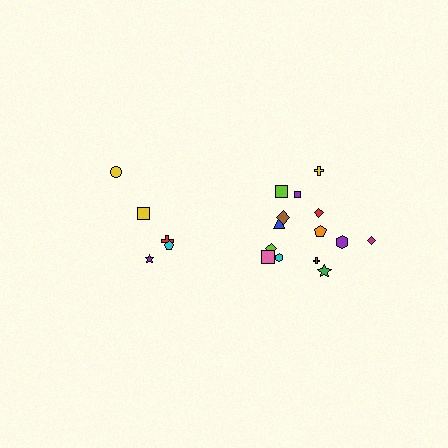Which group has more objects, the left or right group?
The right group.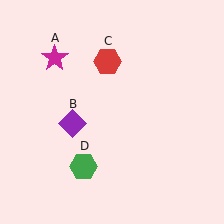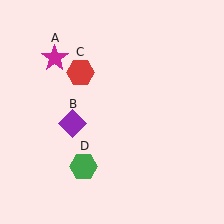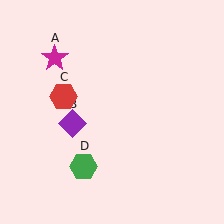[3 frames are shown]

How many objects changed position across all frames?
1 object changed position: red hexagon (object C).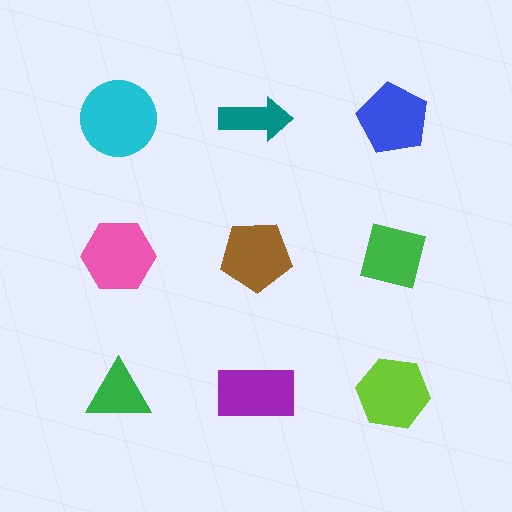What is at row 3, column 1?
A green triangle.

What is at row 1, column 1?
A cyan circle.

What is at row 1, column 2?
A teal arrow.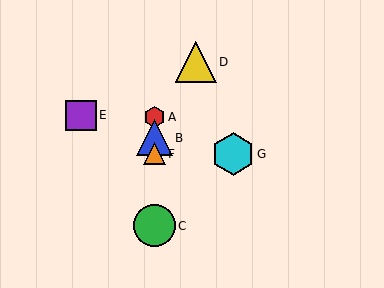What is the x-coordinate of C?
Object C is at x≈154.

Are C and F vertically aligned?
Yes, both are at x≈154.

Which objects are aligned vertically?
Objects A, B, C, F are aligned vertically.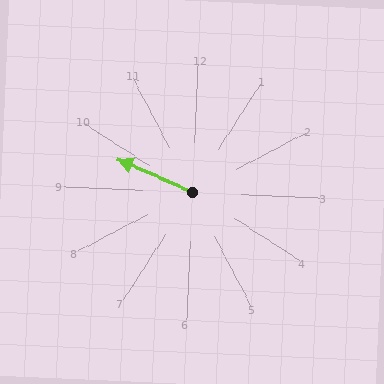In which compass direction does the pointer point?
West.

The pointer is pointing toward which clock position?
Roughly 10 o'clock.